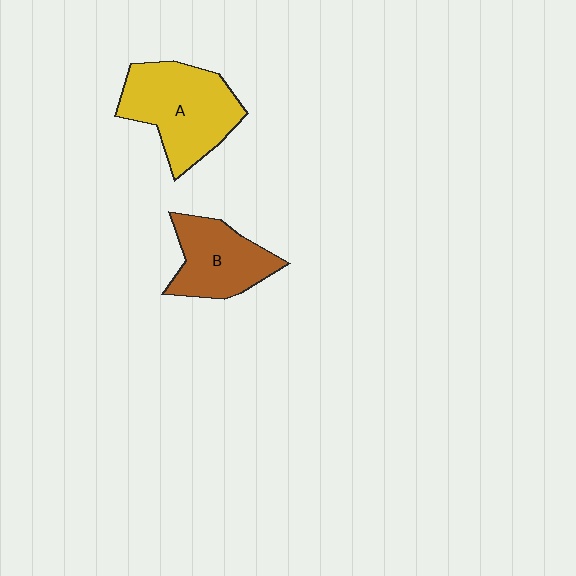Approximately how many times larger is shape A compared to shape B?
Approximately 1.4 times.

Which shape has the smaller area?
Shape B (brown).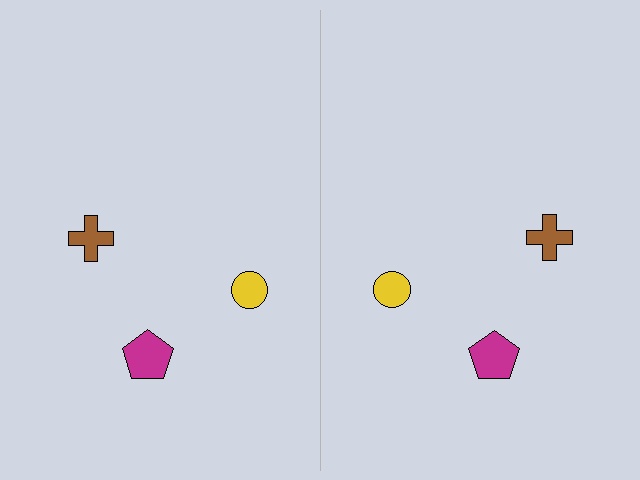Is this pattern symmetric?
Yes, this pattern has bilateral (reflection) symmetry.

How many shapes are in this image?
There are 6 shapes in this image.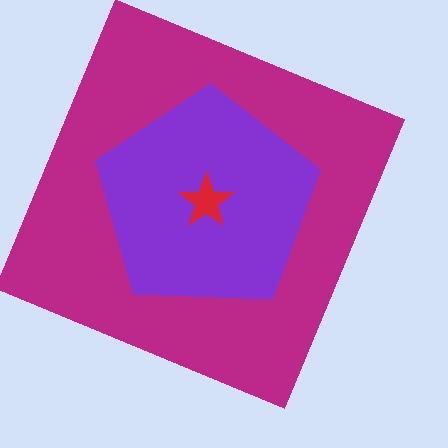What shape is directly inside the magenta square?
The purple pentagon.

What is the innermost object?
The red star.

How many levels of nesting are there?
3.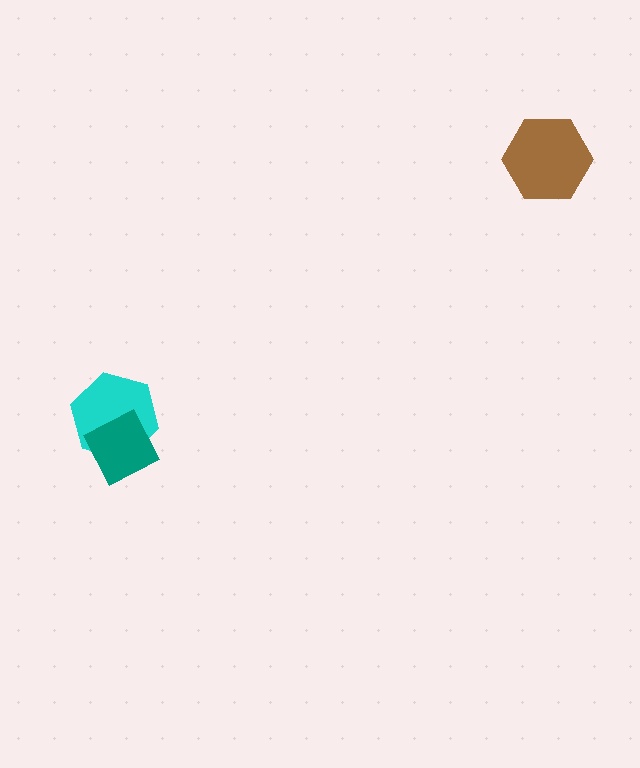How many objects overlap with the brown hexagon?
0 objects overlap with the brown hexagon.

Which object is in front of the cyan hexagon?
The teal square is in front of the cyan hexagon.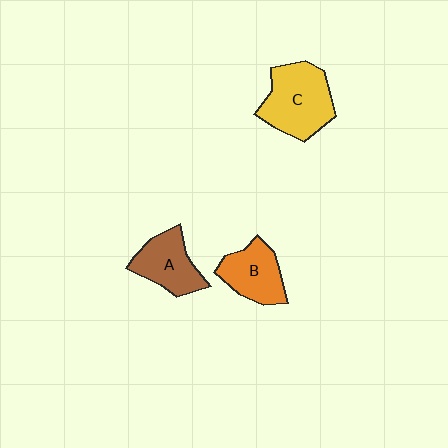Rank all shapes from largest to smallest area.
From largest to smallest: C (yellow), A (brown), B (orange).